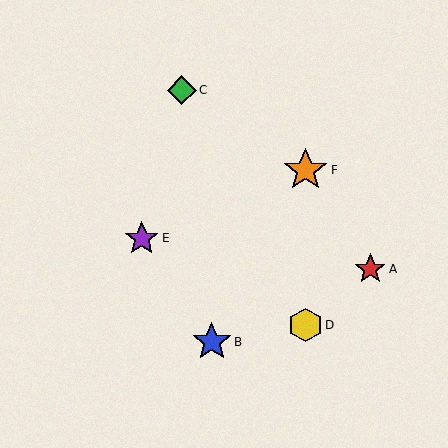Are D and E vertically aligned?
No, D is at x≈306 and E is at x≈142.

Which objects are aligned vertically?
Objects D, F are aligned vertically.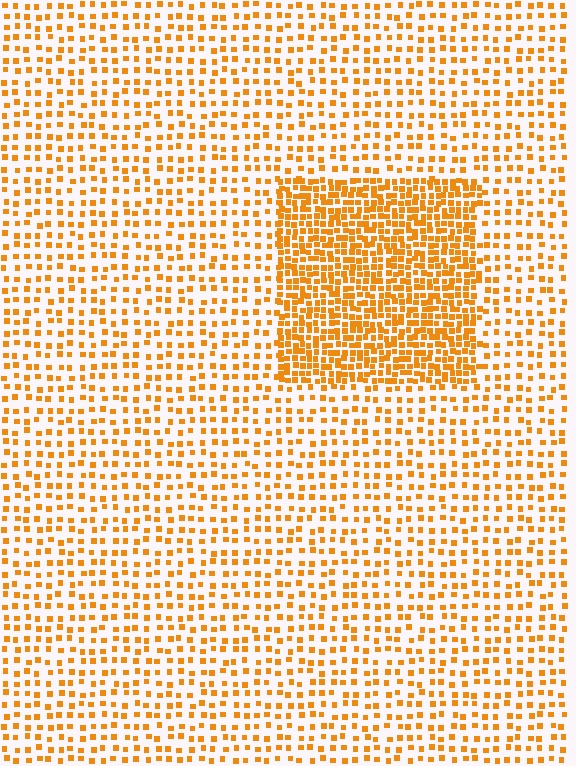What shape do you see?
I see a rectangle.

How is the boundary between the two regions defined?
The boundary is defined by a change in element density (approximately 2.4x ratio). All elements are the same color, size, and shape.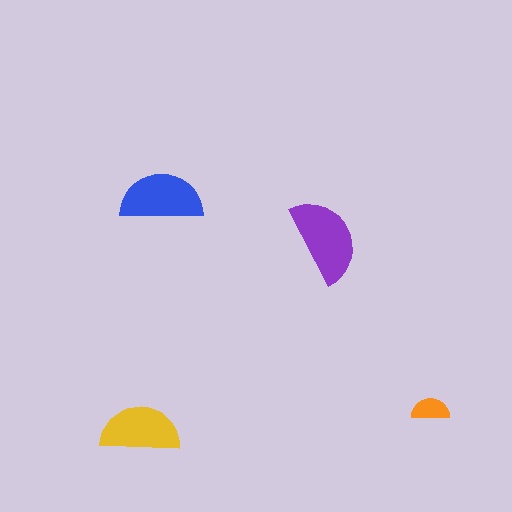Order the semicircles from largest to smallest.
the purple one, the blue one, the yellow one, the orange one.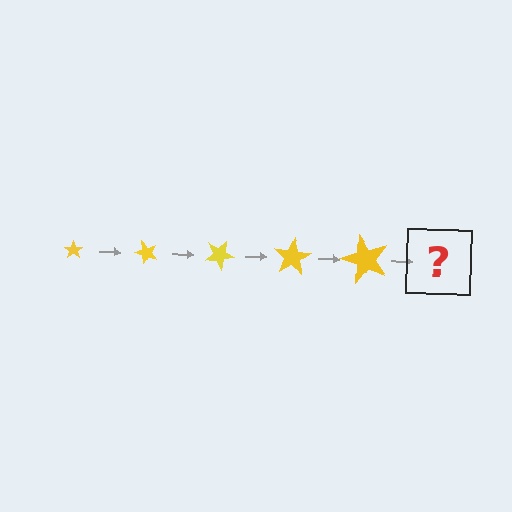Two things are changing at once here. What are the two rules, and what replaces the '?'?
The two rules are that the star grows larger each step and it rotates 50 degrees each step. The '?' should be a star, larger than the previous one and rotated 250 degrees from the start.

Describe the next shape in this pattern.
It should be a star, larger than the previous one and rotated 250 degrees from the start.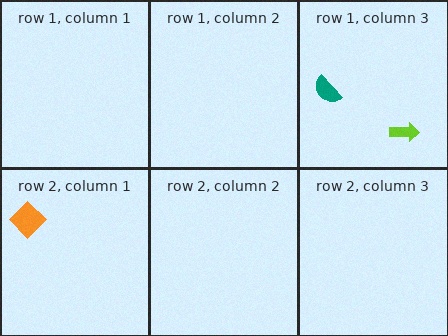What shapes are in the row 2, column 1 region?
The orange diamond.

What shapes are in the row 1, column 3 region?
The teal semicircle, the lime arrow.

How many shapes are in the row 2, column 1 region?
1.